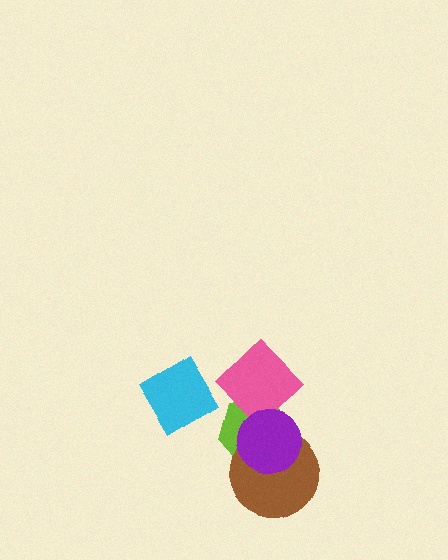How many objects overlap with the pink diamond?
2 objects overlap with the pink diamond.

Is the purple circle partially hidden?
No, no other shape covers it.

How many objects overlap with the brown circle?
2 objects overlap with the brown circle.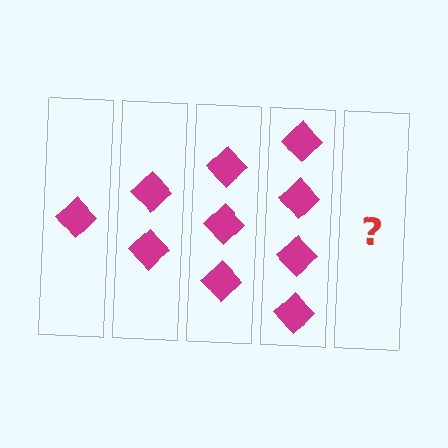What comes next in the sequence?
The next element should be 5 diamonds.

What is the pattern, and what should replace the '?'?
The pattern is that each step adds one more diamond. The '?' should be 5 diamonds.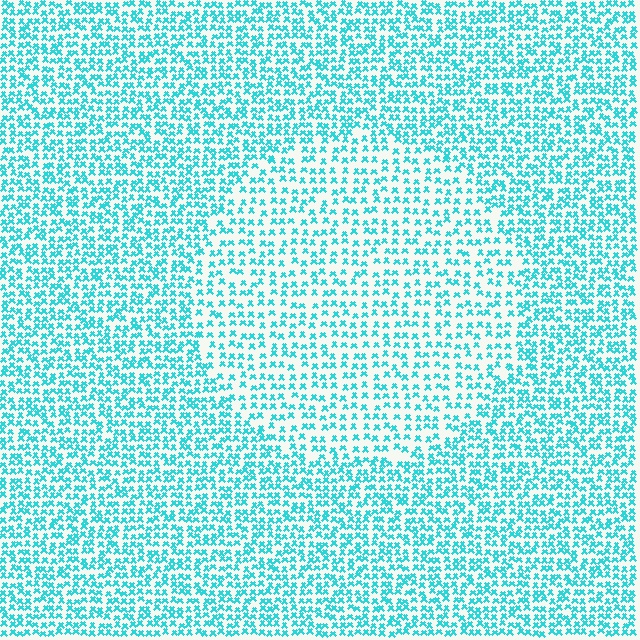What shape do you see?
I see a circle.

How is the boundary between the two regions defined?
The boundary is defined by a change in element density (approximately 1.6x ratio). All elements are the same color, size, and shape.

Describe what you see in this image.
The image contains small cyan elements arranged at two different densities. A circle-shaped region is visible where the elements are less densely packed than the surrounding area.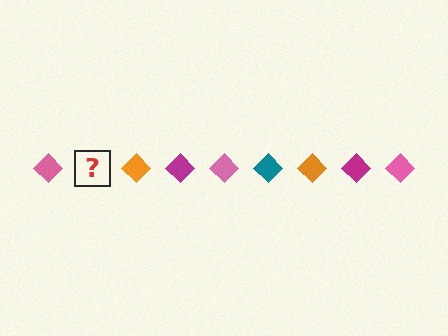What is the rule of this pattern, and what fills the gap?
The rule is that the pattern cycles through pink, teal, orange, magenta diamonds. The gap should be filled with a teal diamond.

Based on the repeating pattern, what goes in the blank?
The blank should be a teal diamond.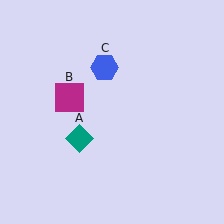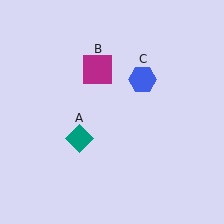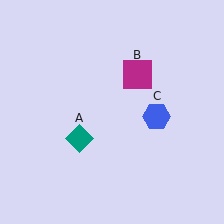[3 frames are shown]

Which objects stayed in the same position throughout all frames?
Teal diamond (object A) remained stationary.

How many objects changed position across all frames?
2 objects changed position: magenta square (object B), blue hexagon (object C).